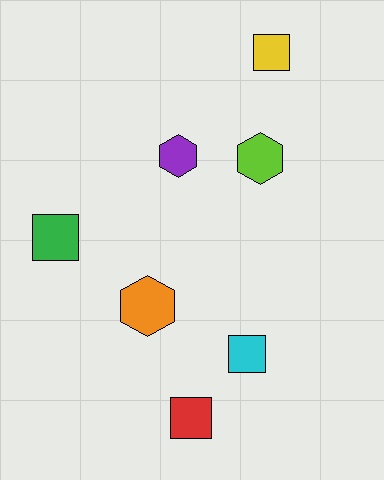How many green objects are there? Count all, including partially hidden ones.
There is 1 green object.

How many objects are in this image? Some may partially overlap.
There are 7 objects.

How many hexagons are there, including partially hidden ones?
There are 3 hexagons.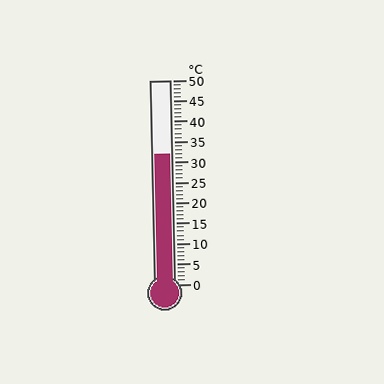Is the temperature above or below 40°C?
The temperature is below 40°C.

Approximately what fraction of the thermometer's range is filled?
The thermometer is filled to approximately 65% of its range.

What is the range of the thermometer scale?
The thermometer scale ranges from 0°C to 50°C.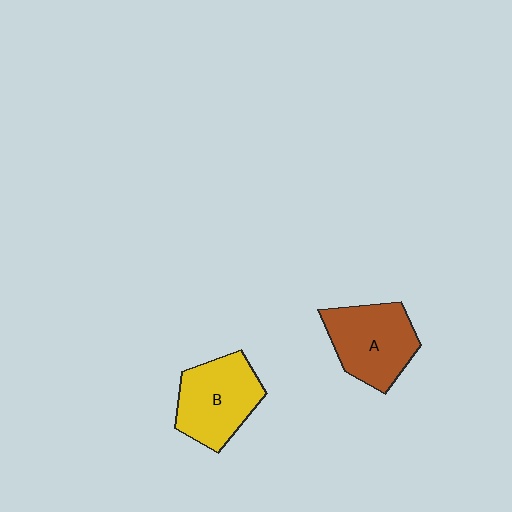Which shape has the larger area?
Shape A (brown).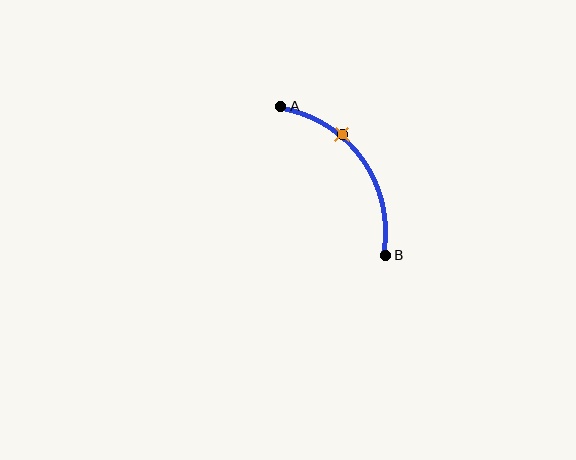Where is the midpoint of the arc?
The arc midpoint is the point on the curve farthest from the straight line joining A and B. It sits above and to the right of that line.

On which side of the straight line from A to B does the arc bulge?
The arc bulges above and to the right of the straight line connecting A and B.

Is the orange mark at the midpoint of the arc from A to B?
No. The orange mark lies on the arc but is closer to endpoint A. The arc midpoint would be at the point on the curve equidistant along the arc from both A and B.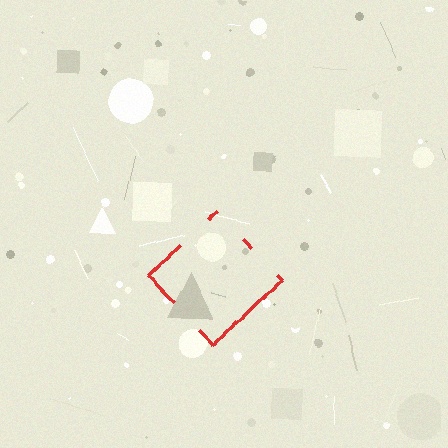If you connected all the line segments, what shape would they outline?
They would outline a diamond.